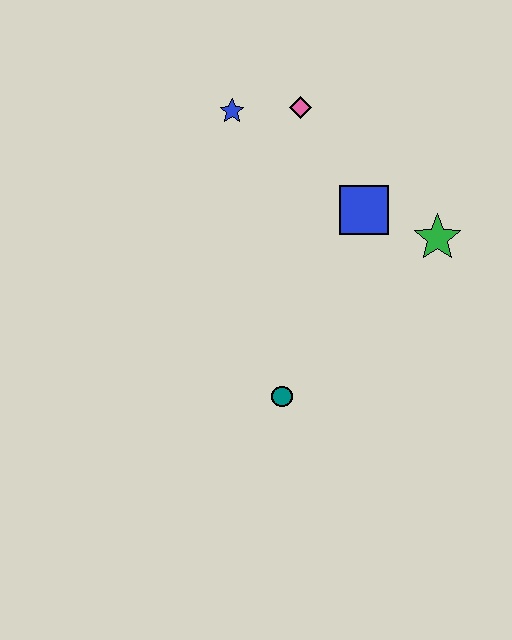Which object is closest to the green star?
The blue square is closest to the green star.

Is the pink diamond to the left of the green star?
Yes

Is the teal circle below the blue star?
Yes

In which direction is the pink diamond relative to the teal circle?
The pink diamond is above the teal circle.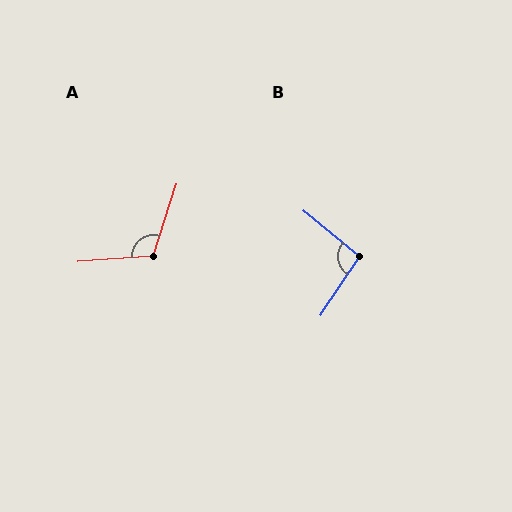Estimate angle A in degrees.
Approximately 112 degrees.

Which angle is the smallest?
B, at approximately 96 degrees.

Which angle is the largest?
A, at approximately 112 degrees.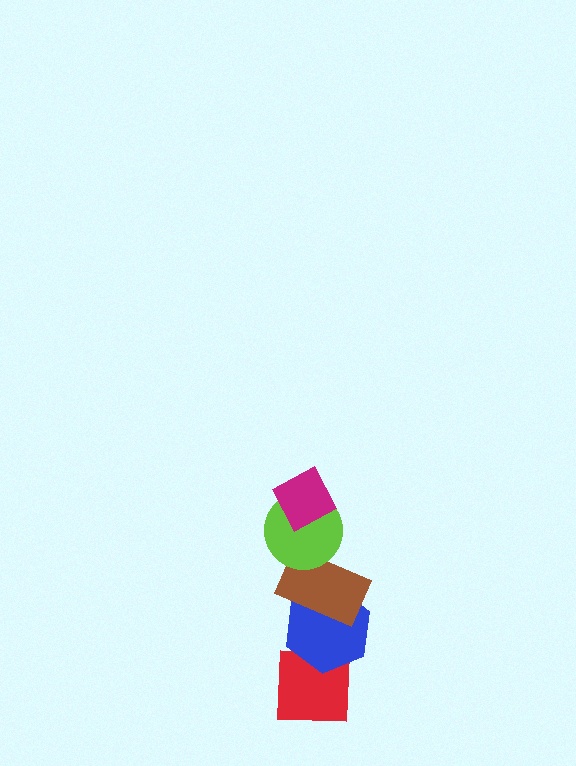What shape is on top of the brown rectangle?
The lime circle is on top of the brown rectangle.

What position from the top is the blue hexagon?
The blue hexagon is 4th from the top.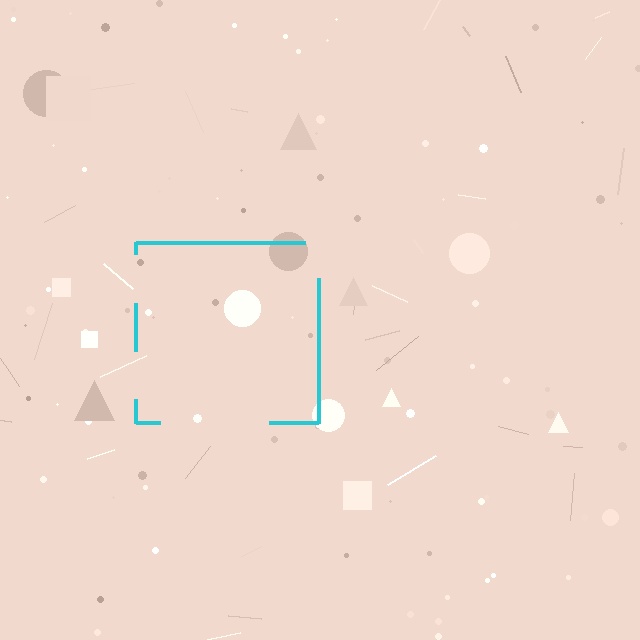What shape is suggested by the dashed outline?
The dashed outline suggests a square.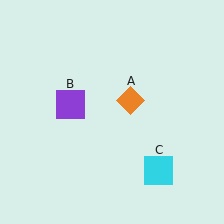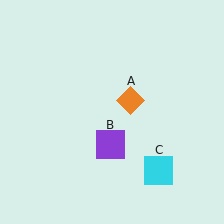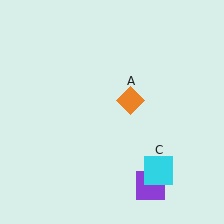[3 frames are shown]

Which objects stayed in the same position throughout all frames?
Orange diamond (object A) and cyan square (object C) remained stationary.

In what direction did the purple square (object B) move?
The purple square (object B) moved down and to the right.